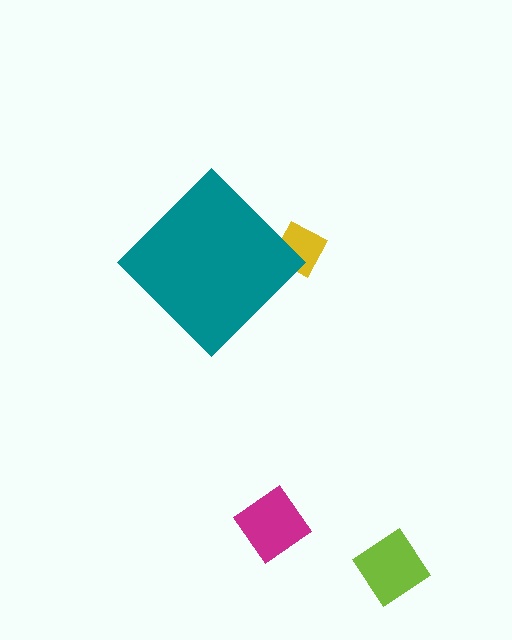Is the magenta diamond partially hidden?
No, the magenta diamond is fully visible.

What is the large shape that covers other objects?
A teal diamond.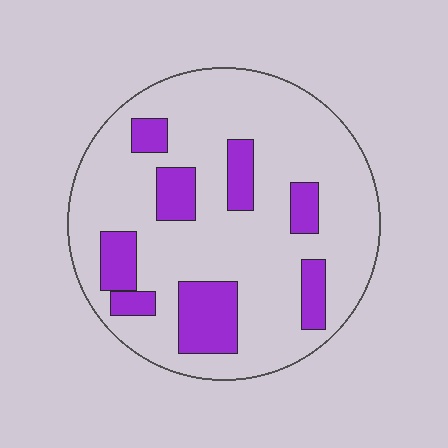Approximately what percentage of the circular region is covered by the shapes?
Approximately 20%.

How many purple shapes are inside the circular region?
8.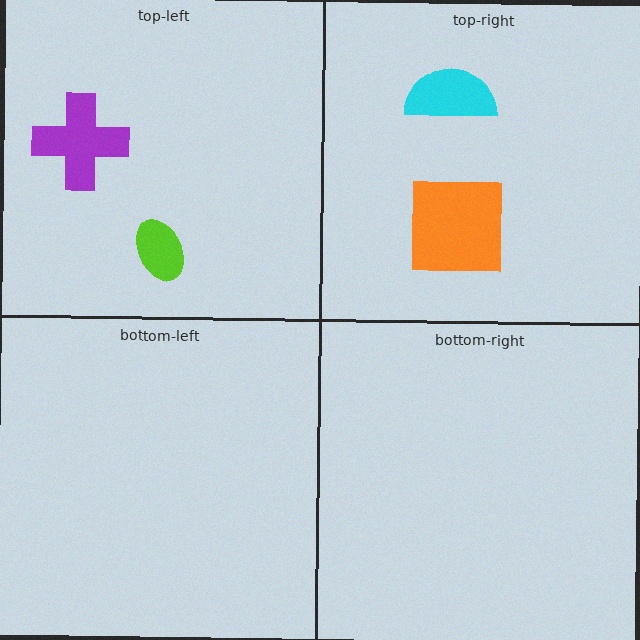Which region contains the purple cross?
The top-left region.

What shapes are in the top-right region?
The cyan semicircle, the orange square.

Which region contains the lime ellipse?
The top-left region.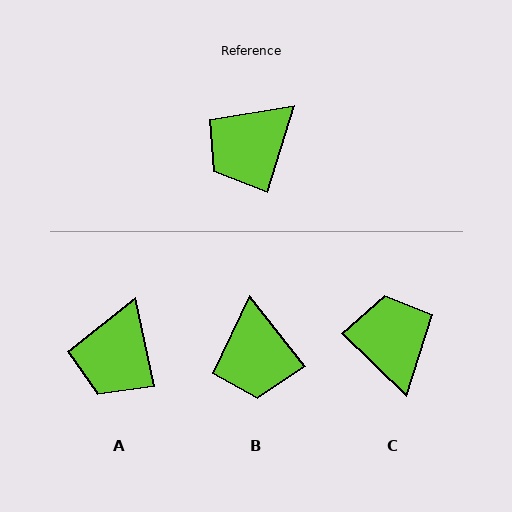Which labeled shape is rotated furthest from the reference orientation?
C, about 117 degrees away.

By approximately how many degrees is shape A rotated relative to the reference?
Approximately 30 degrees counter-clockwise.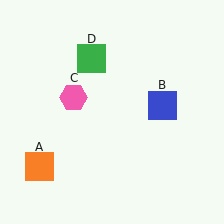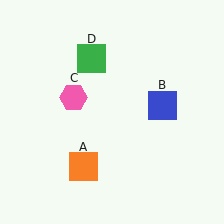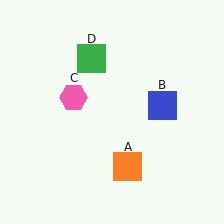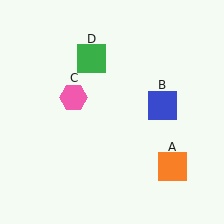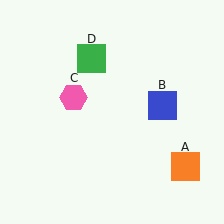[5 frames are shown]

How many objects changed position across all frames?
1 object changed position: orange square (object A).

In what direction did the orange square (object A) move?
The orange square (object A) moved right.